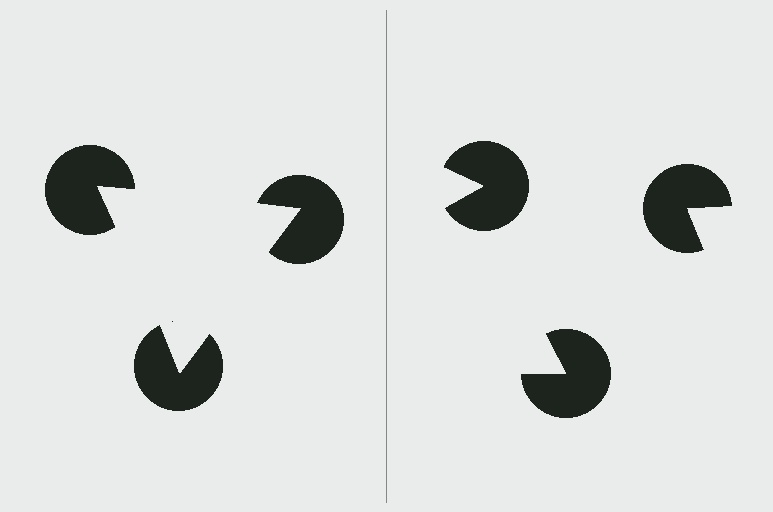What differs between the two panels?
The pac-man discs are positioned identically on both sides; only the wedge orientations differ. On the left they align to a triangle; on the right they are misaligned.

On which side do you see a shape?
An illusory triangle appears on the left side. On the right side the wedge cuts are rotated, so no coherent shape forms.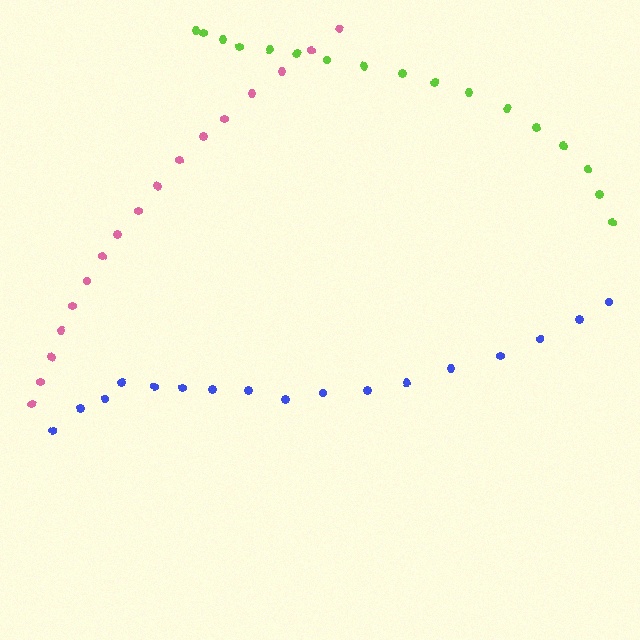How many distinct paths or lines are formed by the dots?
There are 3 distinct paths.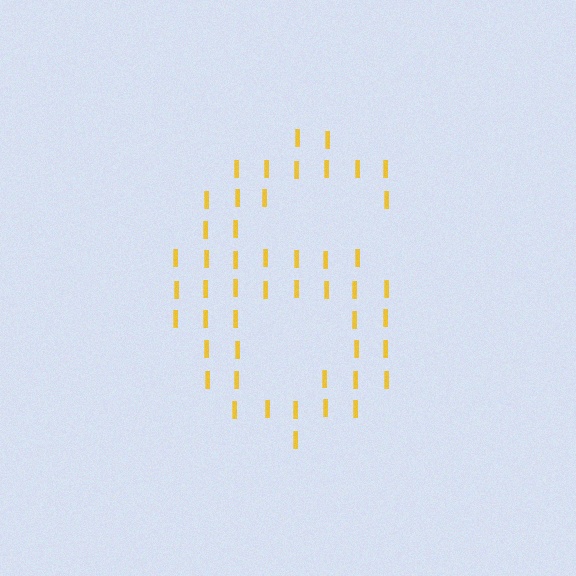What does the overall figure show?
The overall figure shows the digit 6.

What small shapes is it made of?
It is made of small letter I's.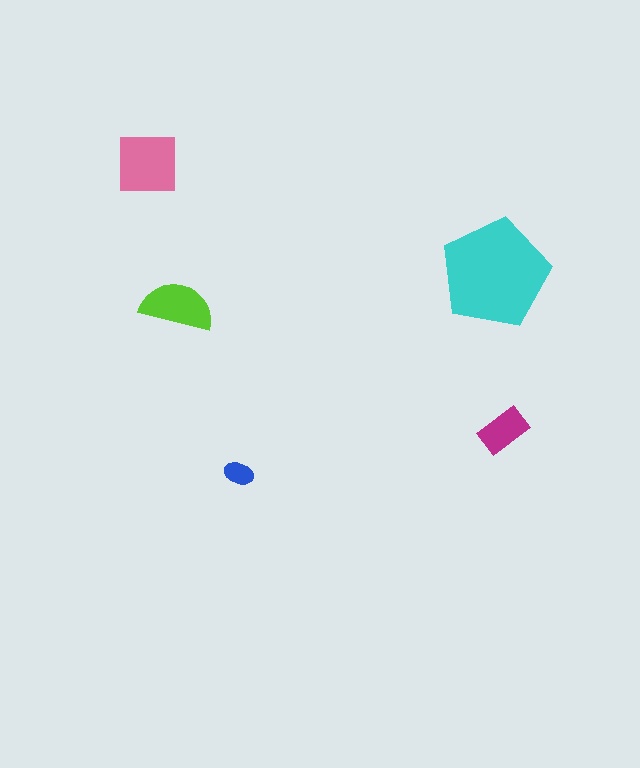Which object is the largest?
The cyan pentagon.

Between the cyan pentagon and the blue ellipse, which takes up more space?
The cyan pentagon.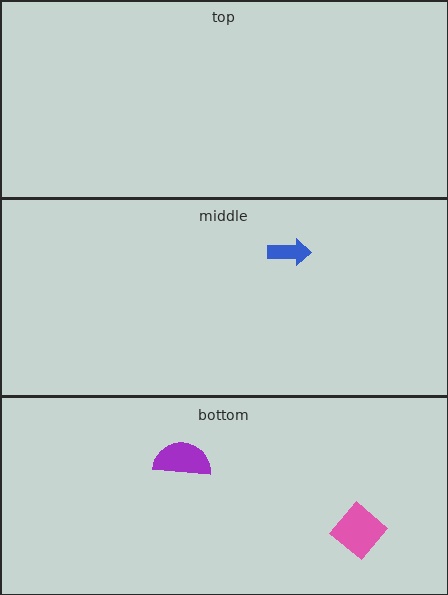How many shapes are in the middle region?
1.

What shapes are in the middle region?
The blue arrow.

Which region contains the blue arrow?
The middle region.